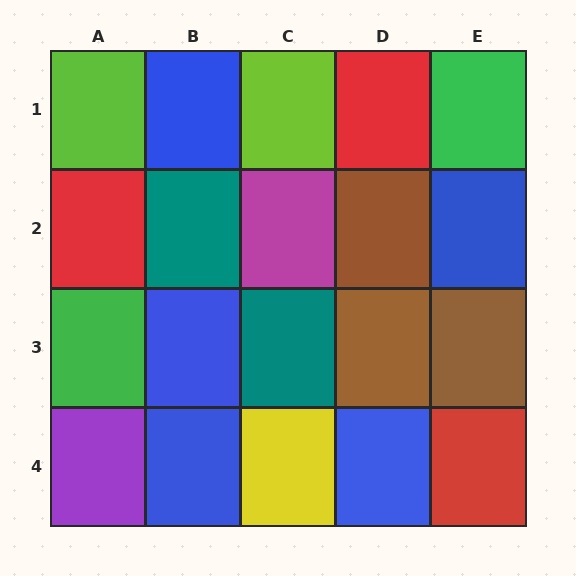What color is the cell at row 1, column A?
Lime.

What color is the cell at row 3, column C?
Teal.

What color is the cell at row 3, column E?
Brown.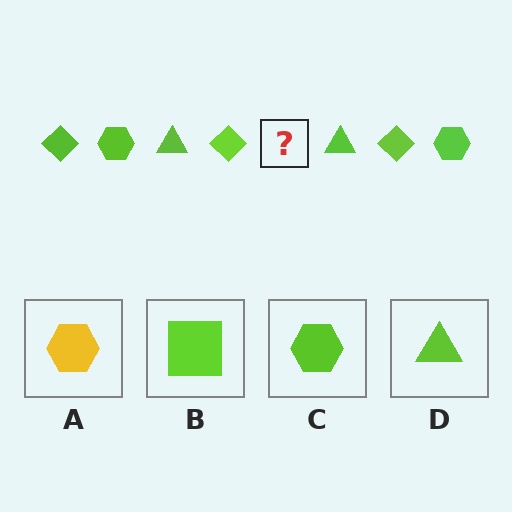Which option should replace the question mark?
Option C.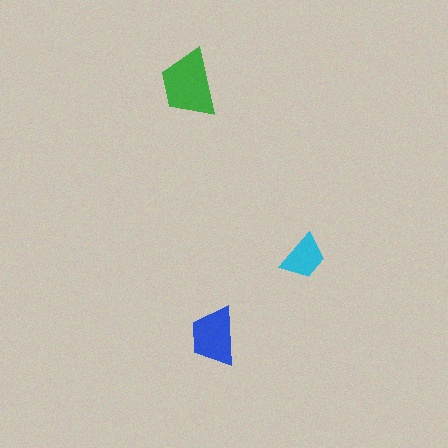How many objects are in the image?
There are 3 objects in the image.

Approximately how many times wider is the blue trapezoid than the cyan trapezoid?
About 1.5 times wider.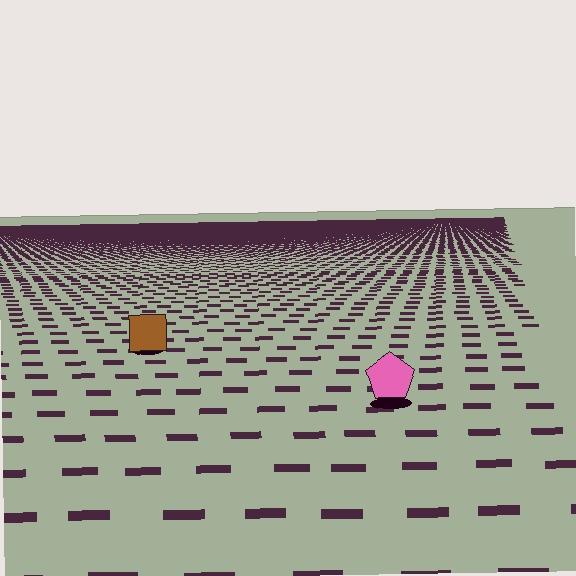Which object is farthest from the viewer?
The brown square is farthest from the viewer. It appears smaller and the ground texture around it is denser.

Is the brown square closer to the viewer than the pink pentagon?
No. The pink pentagon is closer — you can tell from the texture gradient: the ground texture is coarser near it.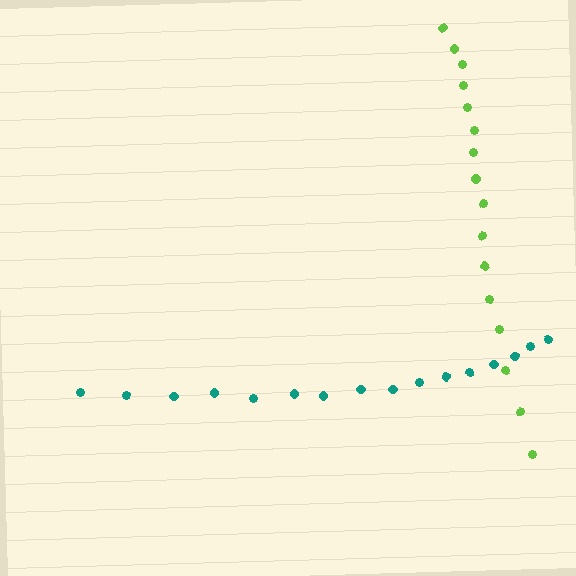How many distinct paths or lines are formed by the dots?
There are 2 distinct paths.